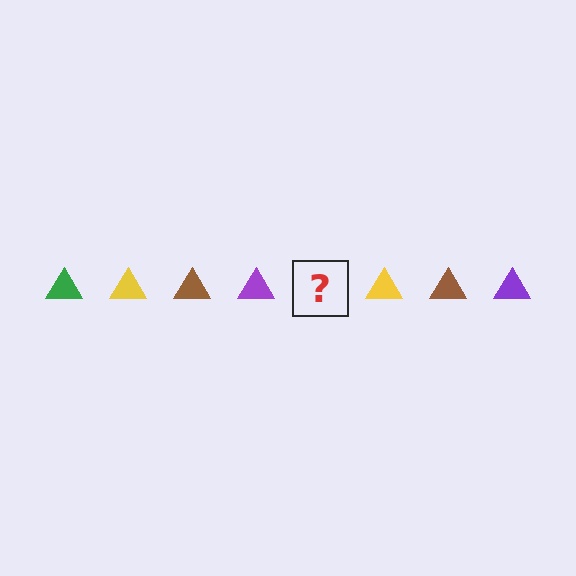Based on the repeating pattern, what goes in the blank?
The blank should be a green triangle.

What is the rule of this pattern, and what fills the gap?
The rule is that the pattern cycles through green, yellow, brown, purple triangles. The gap should be filled with a green triangle.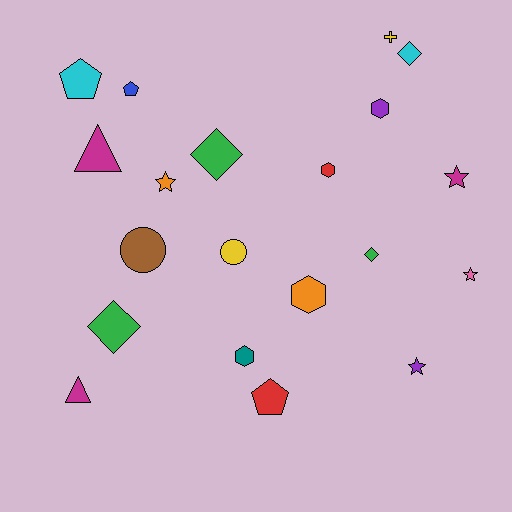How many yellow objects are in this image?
There are 2 yellow objects.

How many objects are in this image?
There are 20 objects.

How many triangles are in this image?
There are 2 triangles.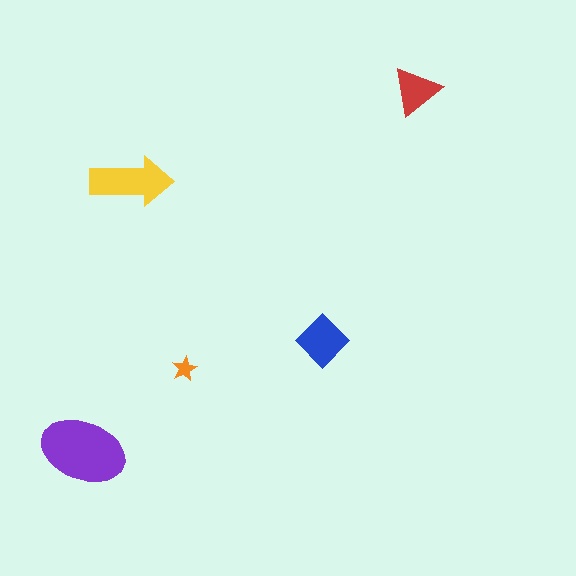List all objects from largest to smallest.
The purple ellipse, the yellow arrow, the blue diamond, the red triangle, the orange star.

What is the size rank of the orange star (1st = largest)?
5th.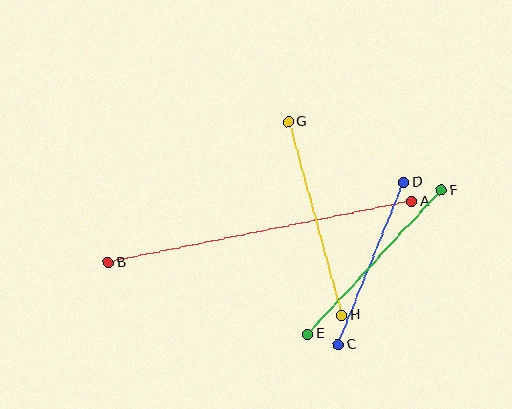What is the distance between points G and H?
The distance is approximately 201 pixels.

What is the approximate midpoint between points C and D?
The midpoint is at approximately (371, 264) pixels.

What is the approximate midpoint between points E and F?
The midpoint is at approximately (374, 262) pixels.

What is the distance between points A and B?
The distance is approximately 309 pixels.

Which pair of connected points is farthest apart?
Points A and B are farthest apart.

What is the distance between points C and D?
The distance is approximately 175 pixels.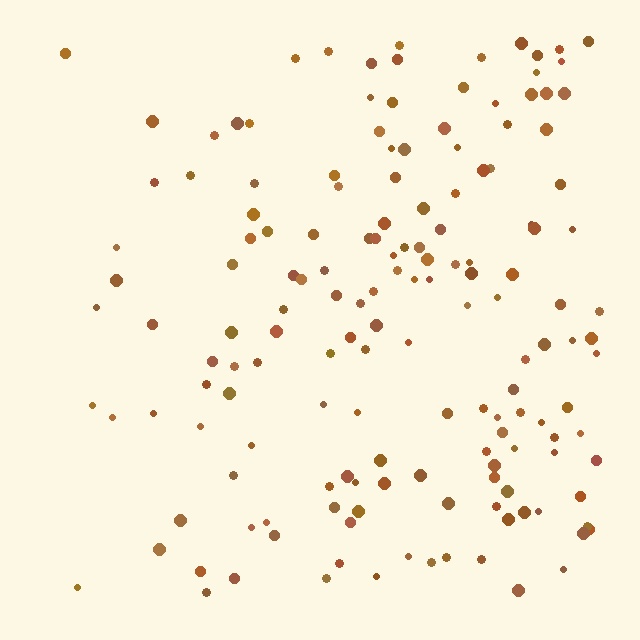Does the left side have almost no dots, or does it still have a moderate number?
Still a moderate number, just noticeably fewer than the right.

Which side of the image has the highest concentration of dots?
The right.